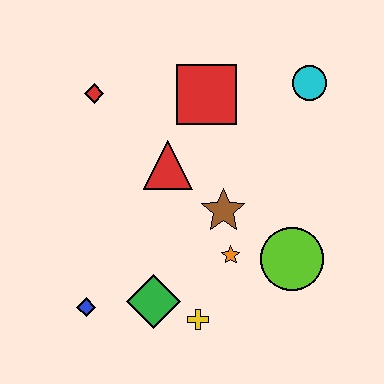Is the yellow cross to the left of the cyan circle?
Yes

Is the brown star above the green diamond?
Yes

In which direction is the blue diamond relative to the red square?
The blue diamond is below the red square.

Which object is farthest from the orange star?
The red diamond is farthest from the orange star.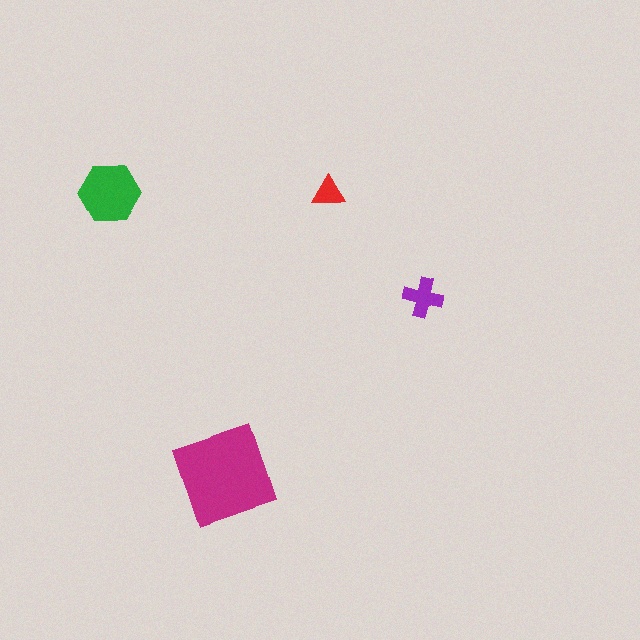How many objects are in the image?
There are 4 objects in the image.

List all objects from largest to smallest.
The magenta diamond, the green hexagon, the purple cross, the red triangle.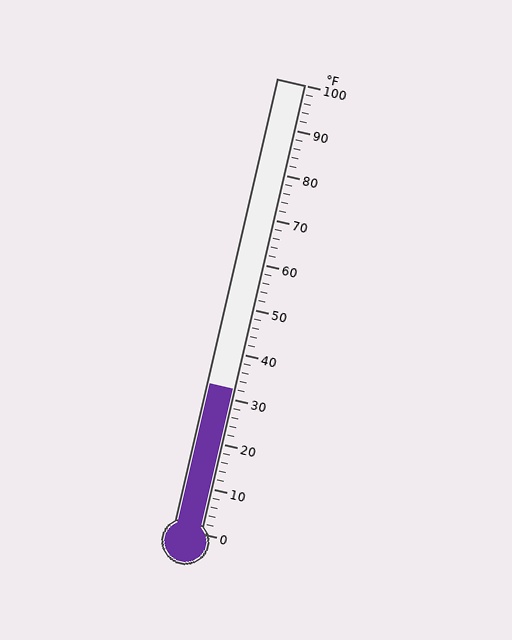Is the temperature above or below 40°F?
The temperature is below 40°F.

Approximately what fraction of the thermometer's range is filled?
The thermometer is filled to approximately 30% of its range.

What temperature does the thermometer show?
The thermometer shows approximately 32°F.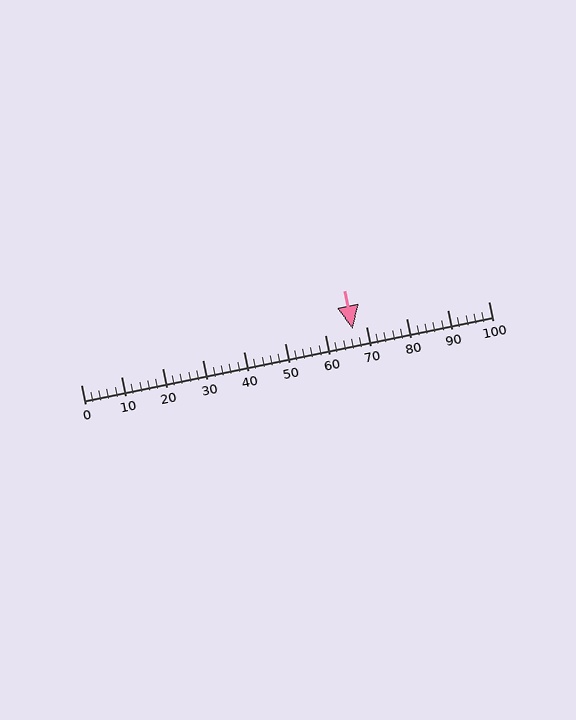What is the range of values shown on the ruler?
The ruler shows values from 0 to 100.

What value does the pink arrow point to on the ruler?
The pink arrow points to approximately 67.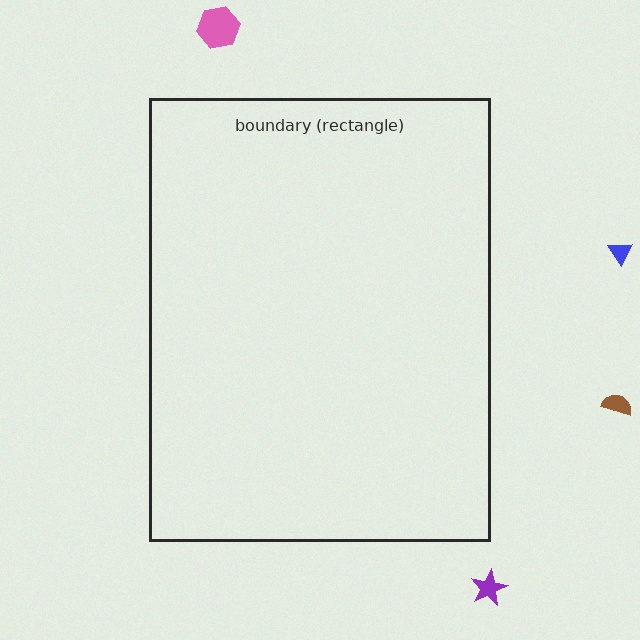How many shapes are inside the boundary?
0 inside, 4 outside.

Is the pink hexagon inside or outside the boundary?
Outside.